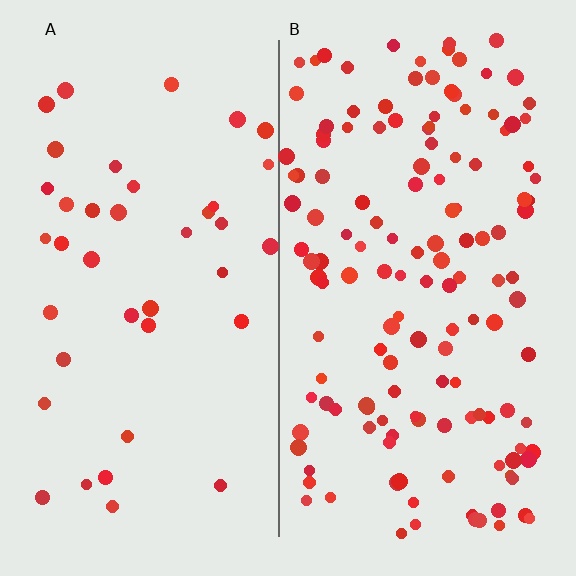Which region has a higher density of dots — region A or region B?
B (the right).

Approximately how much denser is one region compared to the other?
Approximately 3.6× — region B over region A.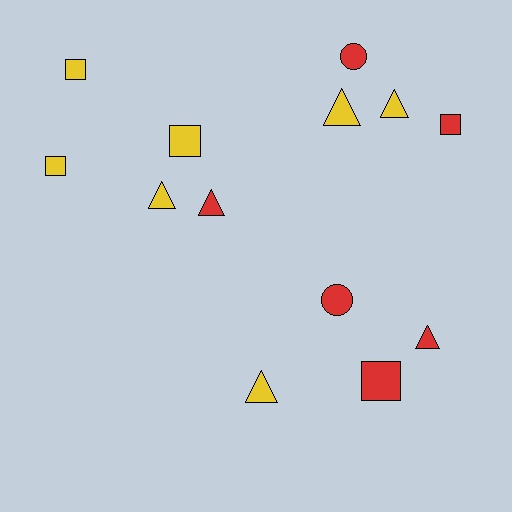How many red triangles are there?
There are 2 red triangles.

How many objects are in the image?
There are 13 objects.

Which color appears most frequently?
Yellow, with 7 objects.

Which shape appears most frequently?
Triangle, with 6 objects.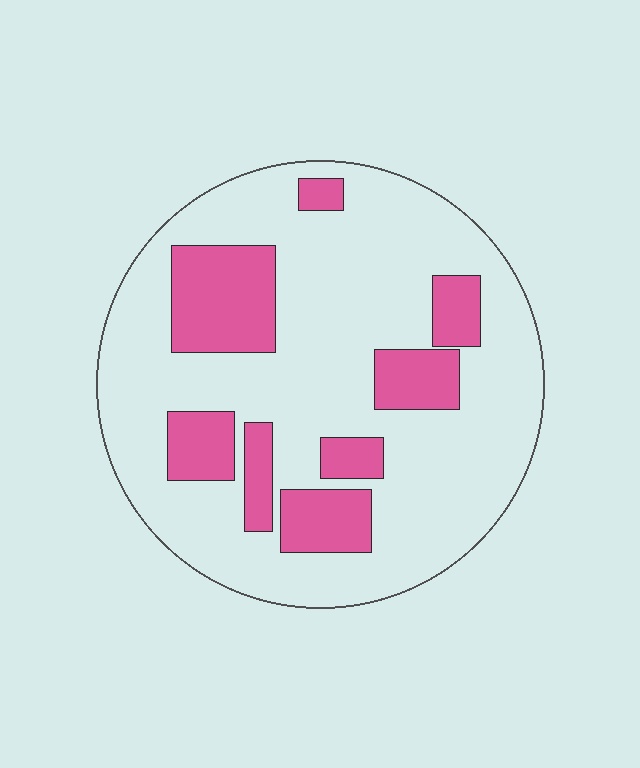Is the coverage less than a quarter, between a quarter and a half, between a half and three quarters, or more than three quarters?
Less than a quarter.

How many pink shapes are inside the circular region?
8.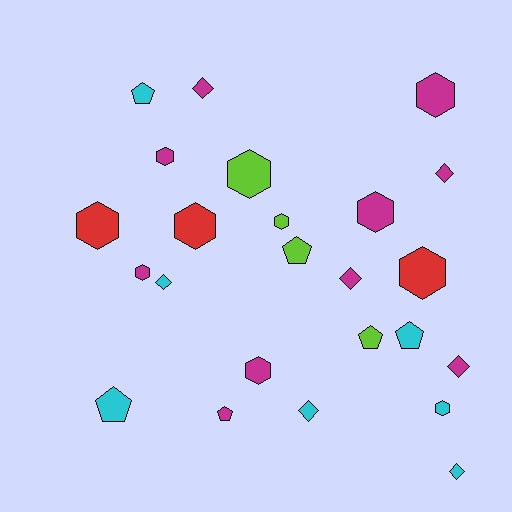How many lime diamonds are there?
There are no lime diamonds.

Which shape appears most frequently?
Hexagon, with 11 objects.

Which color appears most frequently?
Magenta, with 10 objects.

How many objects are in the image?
There are 24 objects.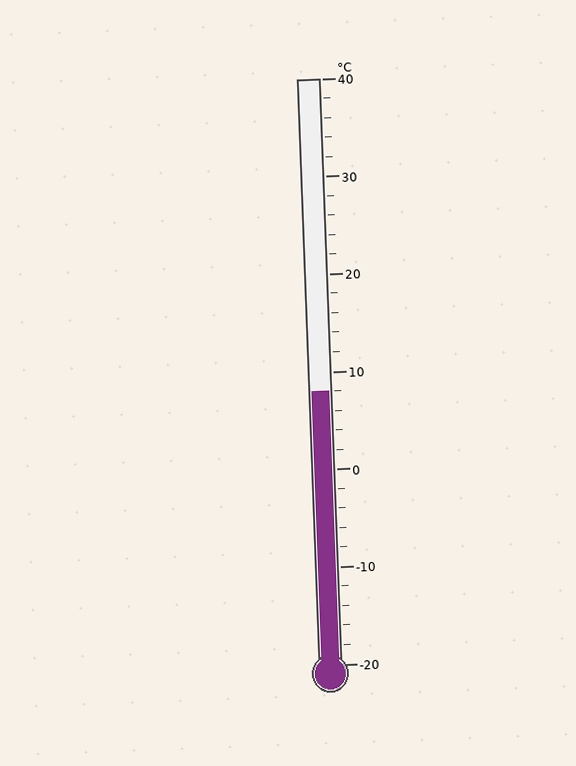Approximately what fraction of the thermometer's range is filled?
The thermometer is filled to approximately 45% of its range.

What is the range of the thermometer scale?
The thermometer scale ranges from -20°C to 40°C.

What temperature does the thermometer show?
The thermometer shows approximately 8°C.